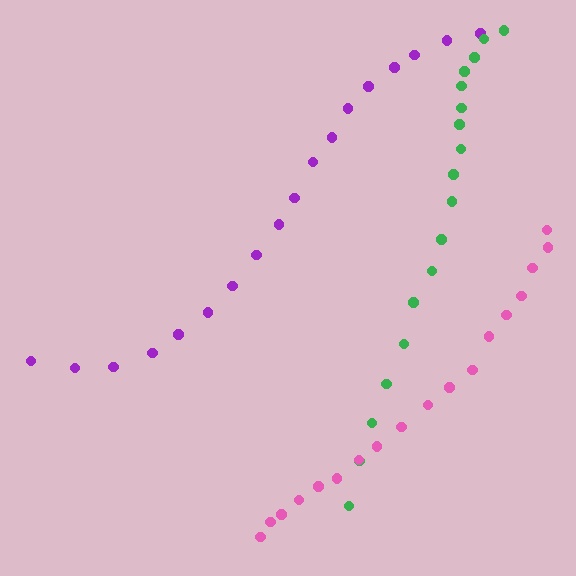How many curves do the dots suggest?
There are 3 distinct paths.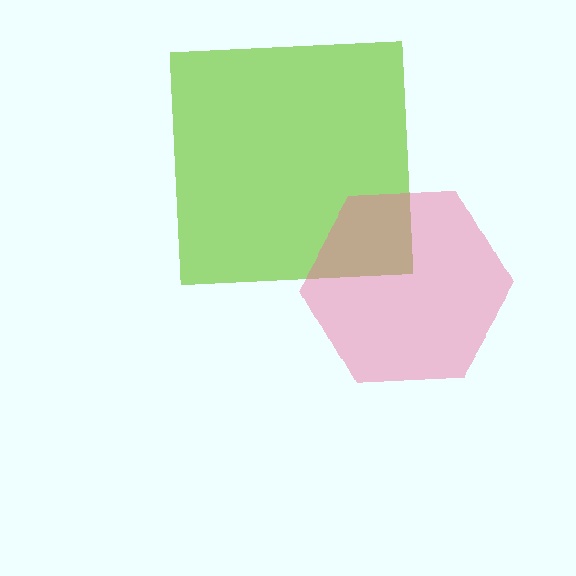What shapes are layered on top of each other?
The layered shapes are: a lime square, a pink hexagon.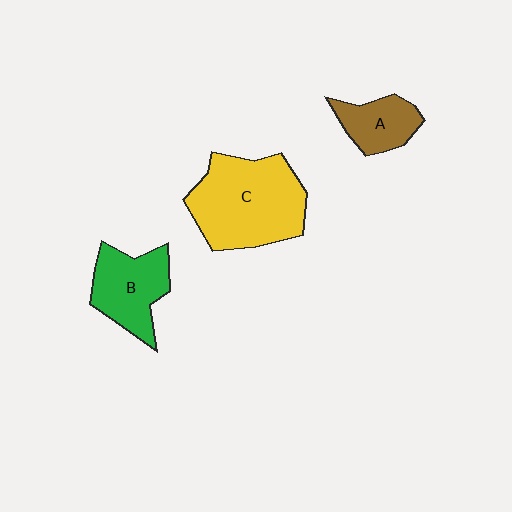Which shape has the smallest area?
Shape A (brown).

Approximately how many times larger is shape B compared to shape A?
Approximately 1.5 times.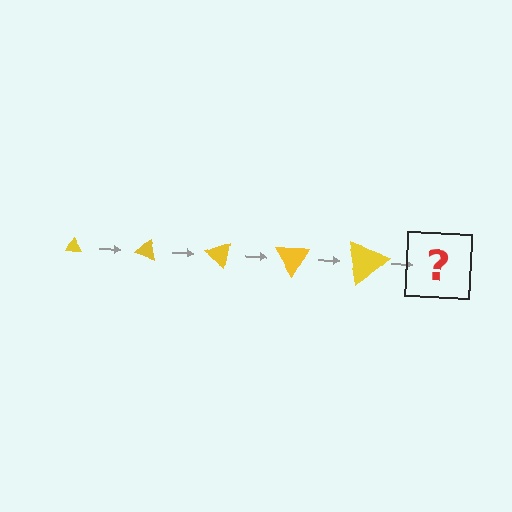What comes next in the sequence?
The next element should be a triangle, larger than the previous one and rotated 100 degrees from the start.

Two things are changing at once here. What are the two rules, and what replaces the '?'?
The two rules are that the triangle grows larger each step and it rotates 20 degrees each step. The '?' should be a triangle, larger than the previous one and rotated 100 degrees from the start.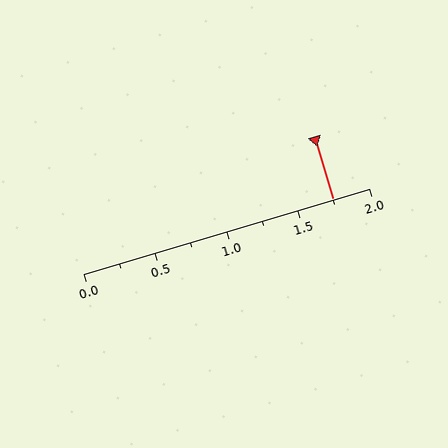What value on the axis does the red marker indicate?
The marker indicates approximately 1.75.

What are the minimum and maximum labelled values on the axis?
The axis runs from 0.0 to 2.0.